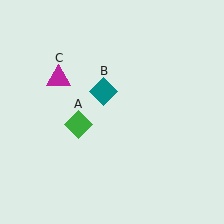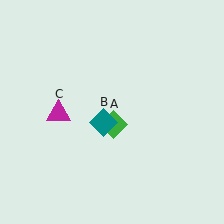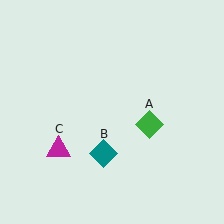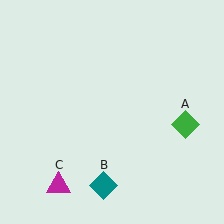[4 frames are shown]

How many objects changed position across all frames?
3 objects changed position: green diamond (object A), teal diamond (object B), magenta triangle (object C).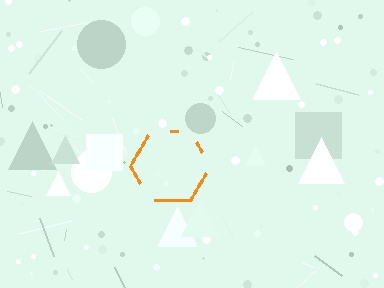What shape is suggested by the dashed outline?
The dashed outline suggests a hexagon.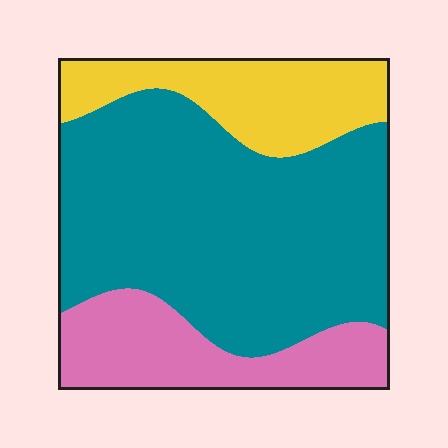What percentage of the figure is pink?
Pink takes up about one fifth (1/5) of the figure.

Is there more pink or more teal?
Teal.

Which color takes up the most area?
Teal, at roughly 60%.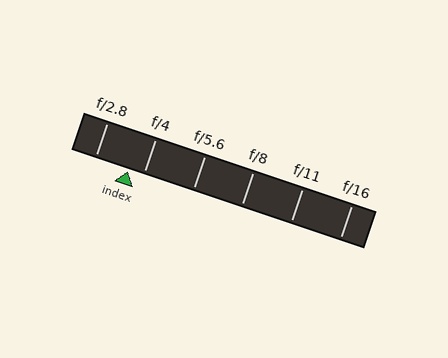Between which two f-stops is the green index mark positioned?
The index mark is between f/2.8 and f/4.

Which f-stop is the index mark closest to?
The index mark is closest to f/4.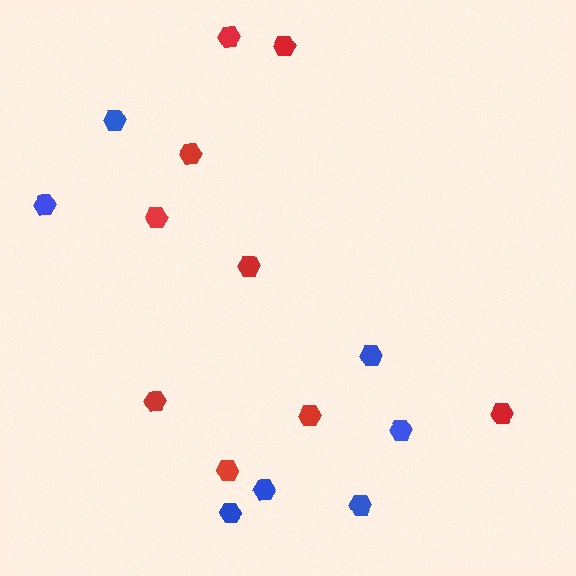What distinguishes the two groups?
There are 2 groups: one group of red hexagons (9) and one group of blue hexagons (7).